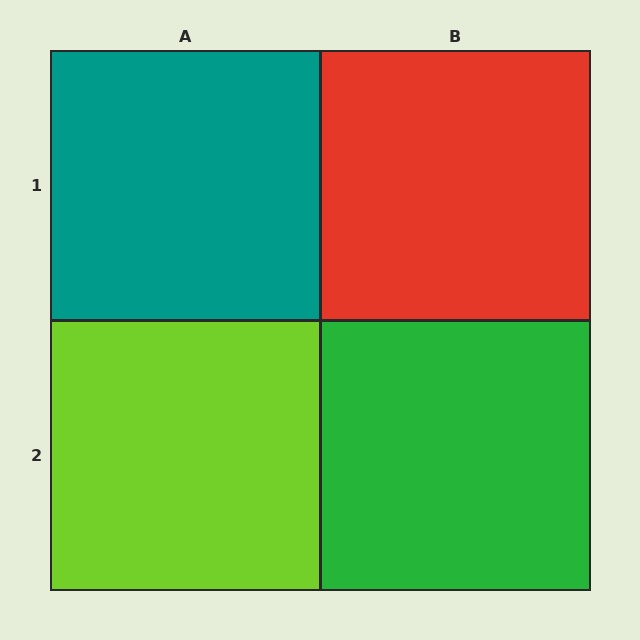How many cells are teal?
1 cell is teal.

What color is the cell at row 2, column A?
Lime.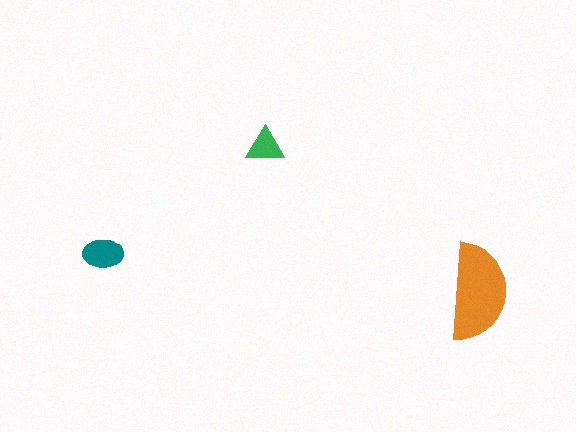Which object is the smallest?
The green triangle.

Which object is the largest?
The orange semicircle.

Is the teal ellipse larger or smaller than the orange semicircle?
Smaller.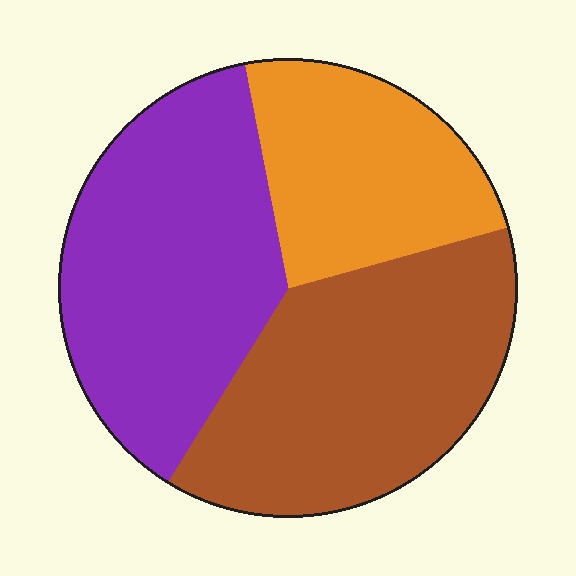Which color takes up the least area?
Orange, at roughly 25%.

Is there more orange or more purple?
Purple.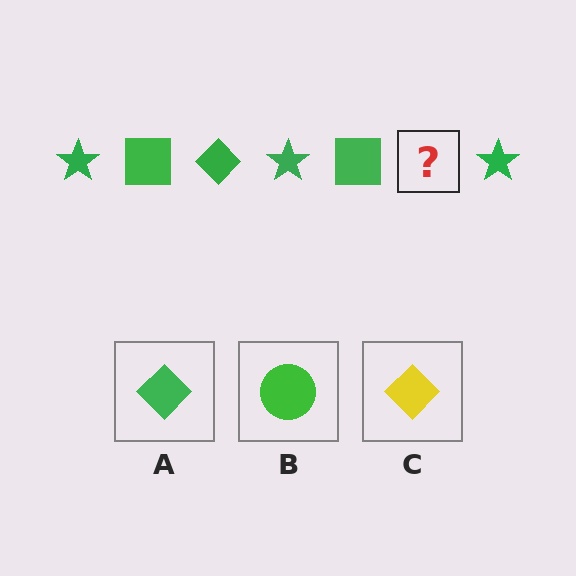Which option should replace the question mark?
Option A.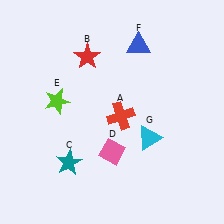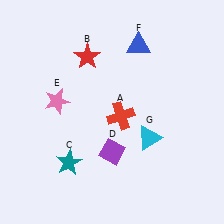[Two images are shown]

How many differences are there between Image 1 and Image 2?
There are 2 differences between the two images.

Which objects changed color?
D changed from pink to purple. E changed from lime to pink.